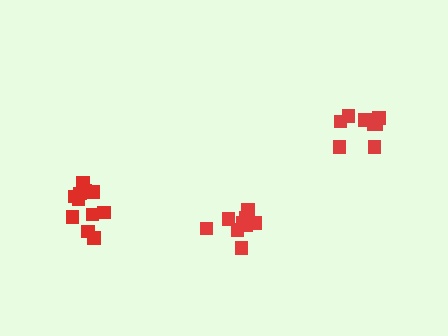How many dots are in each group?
Group 1: 8 dots, Group 2: 9 dots, Group 3: 11 dots (28 total).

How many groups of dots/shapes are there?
There are 3 groups.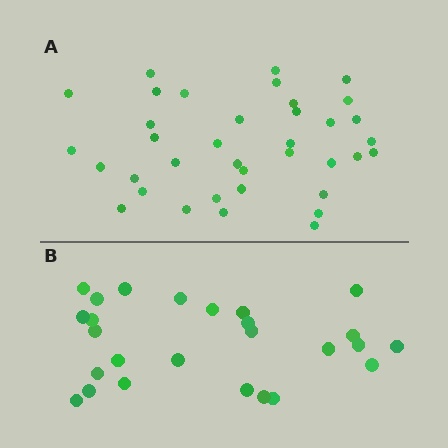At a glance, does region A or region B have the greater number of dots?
Region A (the top region) has more dots.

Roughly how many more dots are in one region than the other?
Region A has roughly 12 or so more dots than region B.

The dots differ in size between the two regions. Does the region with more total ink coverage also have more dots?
No. Region B has more total ink coverage because its dots are larger, but region A actually contains more individual dots. Total area can be misleading — the number of items is what matters here.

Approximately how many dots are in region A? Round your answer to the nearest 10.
About 40 dots. (The exact count is 37, which rounds to 40.)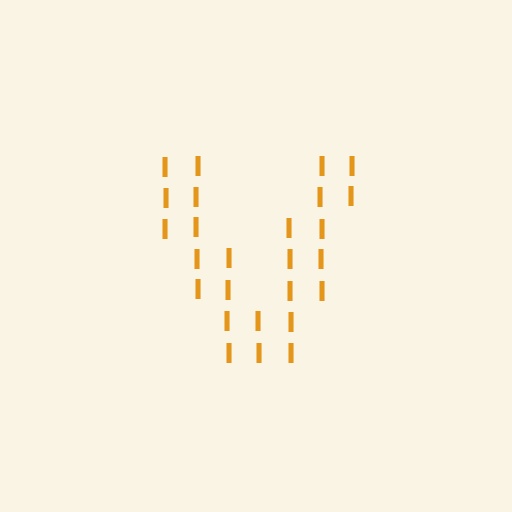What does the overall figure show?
The overall figure shows the letter V.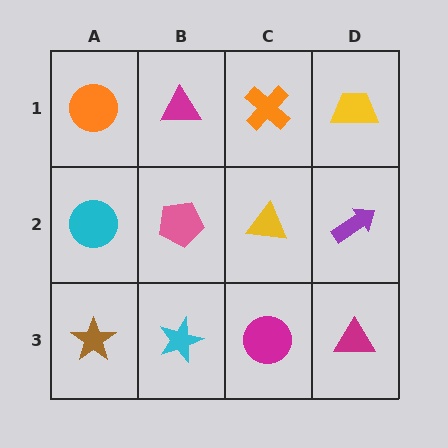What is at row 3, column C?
A magenta circle.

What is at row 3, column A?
A brown star.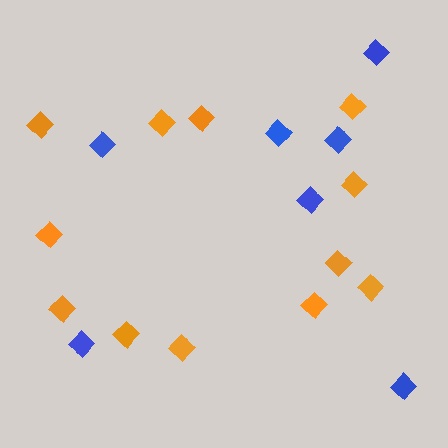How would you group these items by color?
There are 2 groups: one group of blue diamonds (7) and one group of orange diamonds (12).